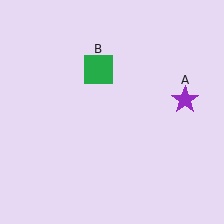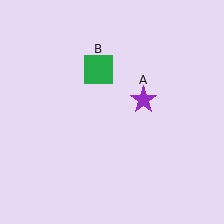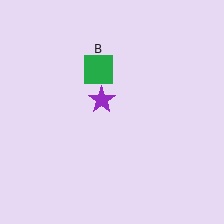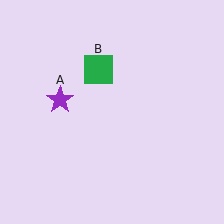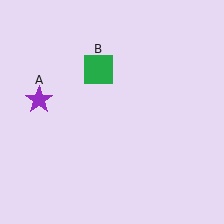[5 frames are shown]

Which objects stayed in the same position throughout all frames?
Green square (object B) remained stationary.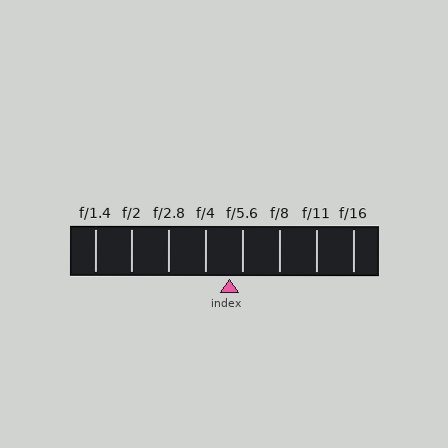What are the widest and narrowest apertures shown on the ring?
The widest aperture shown is f/1.4 and the narrowest is f/16.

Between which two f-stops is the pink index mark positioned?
The index mark is between f/4 and f/5.6.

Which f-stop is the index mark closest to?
The index mark is closest to f/5.6.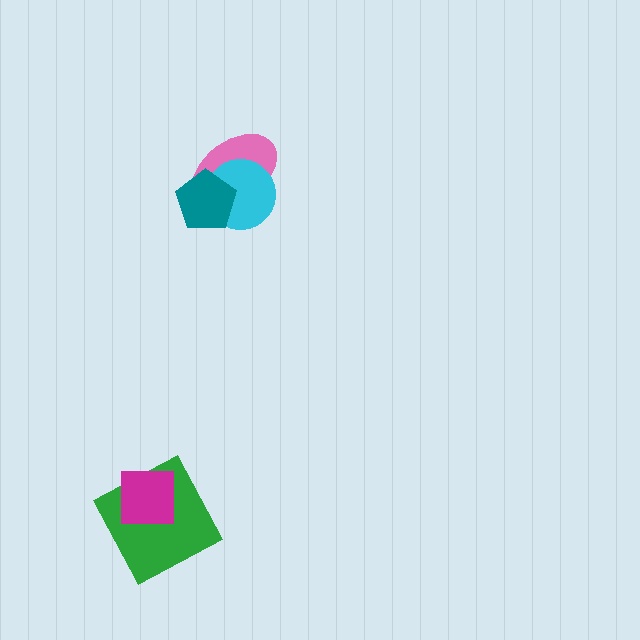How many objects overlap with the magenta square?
1 object overlaps with the magenta square.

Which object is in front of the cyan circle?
The teal pentagon is in front of the cyan circle.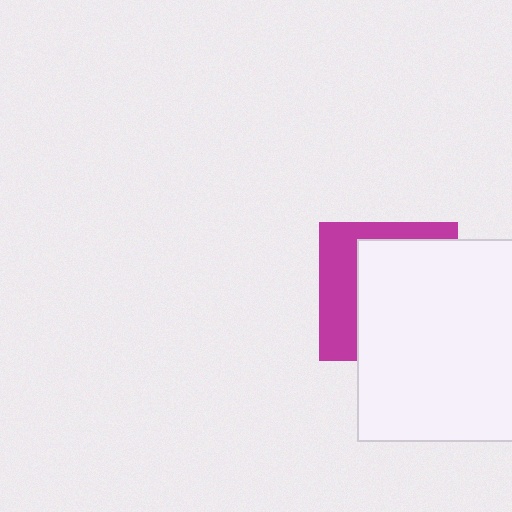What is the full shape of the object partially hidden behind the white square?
The partially hidden object is a magenta square.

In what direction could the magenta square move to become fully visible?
The magenta square could move left. That would shift it out from behind the white square entirely.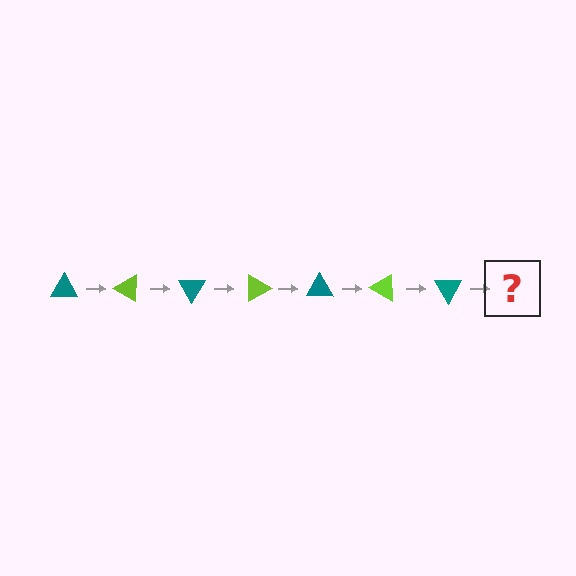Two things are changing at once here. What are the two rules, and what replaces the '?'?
The two rules are that it rotates 30 degrees each step and the color cycles through teal and lime. The '?' should be a lime triangle, rotated 210 degrees from the start.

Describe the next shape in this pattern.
It should be a lime triangle, rotated 210 degrees from the start.